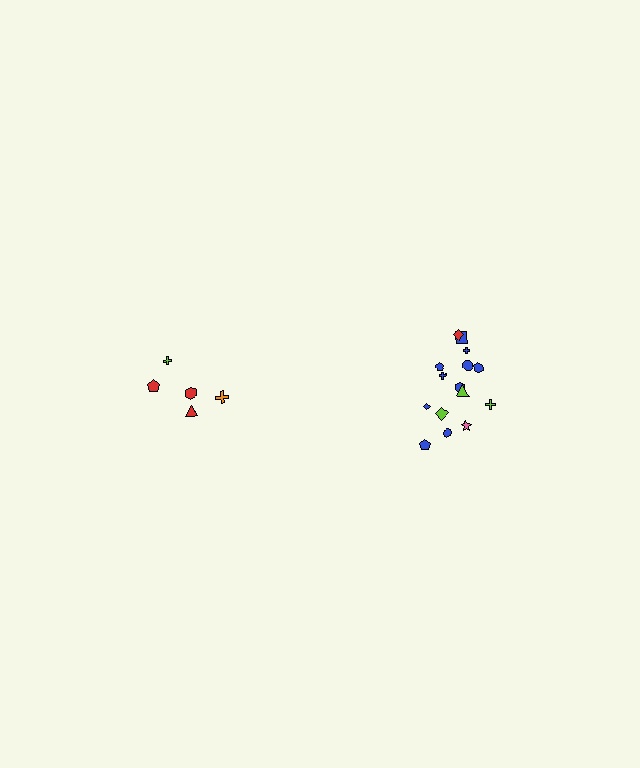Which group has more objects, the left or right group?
The right group.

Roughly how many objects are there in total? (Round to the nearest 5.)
Roughly 20 objects in total.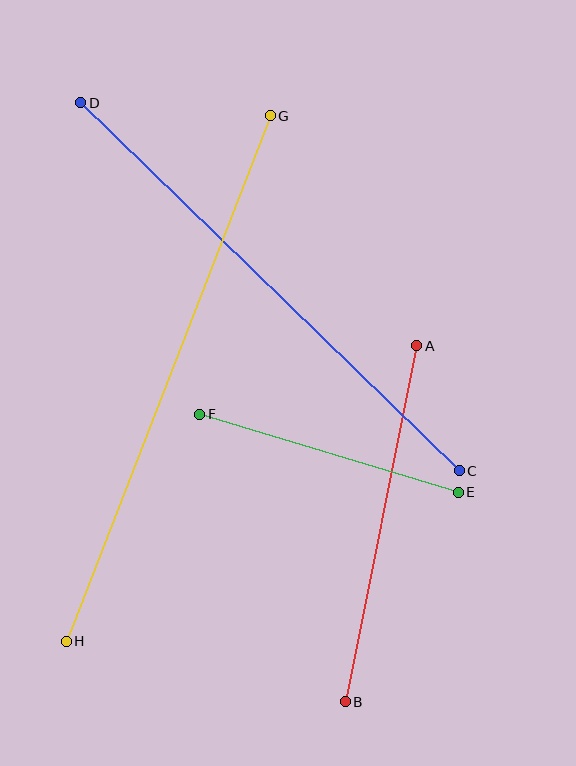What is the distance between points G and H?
The distance is approximately 564 pixels.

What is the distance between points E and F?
The distance is approximately 270 pixels.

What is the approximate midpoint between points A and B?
The midpoint is at approximately (381, 524) pixels.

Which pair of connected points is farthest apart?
Points G and H are farthest apart.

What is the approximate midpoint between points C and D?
The midpoint is at approximately (270, 287) pixels.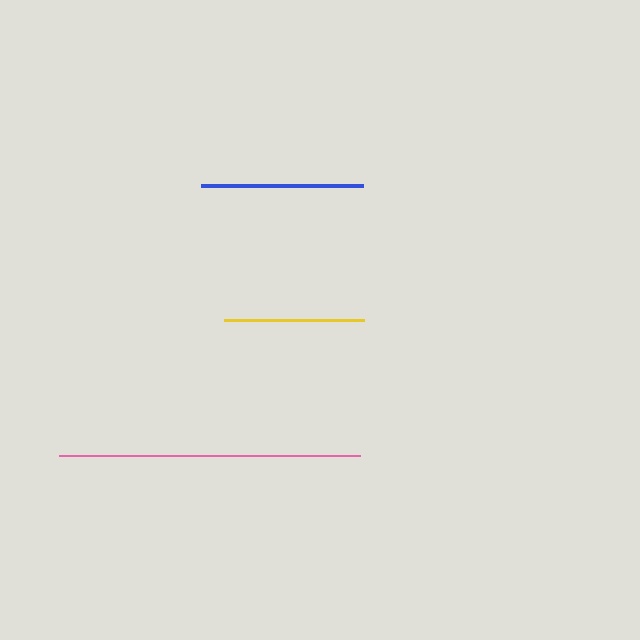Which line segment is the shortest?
The yellow line is the shortest at approximately 141 pixels.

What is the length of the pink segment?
The pink segment is approximately 301 pixels long.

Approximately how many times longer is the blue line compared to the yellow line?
The blue line is approximately 1.1 times the length of the yellow line.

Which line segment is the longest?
The pink line is the longest at approximately 301 pixels.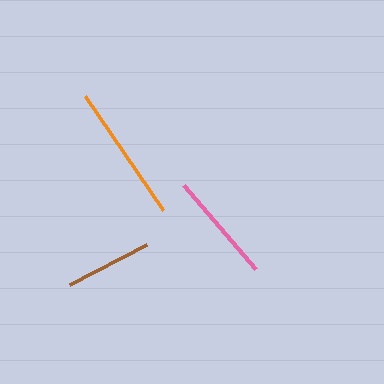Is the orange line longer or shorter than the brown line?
The orange line is longer than the brown line.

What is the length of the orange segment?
The orange segment is approximately 139 pixels long.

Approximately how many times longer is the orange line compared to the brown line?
The orange line is approximately 1.6 times the length of the brown line.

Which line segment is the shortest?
The brown line is the shortest at approximately 87 pixels.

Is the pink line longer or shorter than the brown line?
The pink line is longer than the brown line.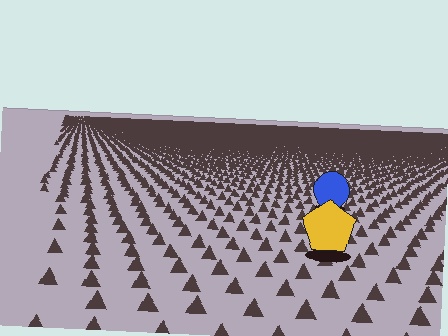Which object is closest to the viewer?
The yellow pentagon is closest. The texture marks near it are larger and more spread out.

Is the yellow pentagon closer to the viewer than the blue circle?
Yes. The yellow pentagon is closer — you can tell from the texture gradient: the ground texture is coarser near it.